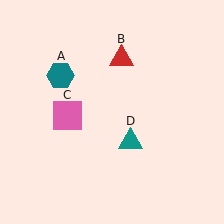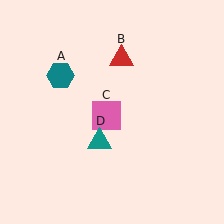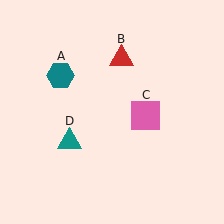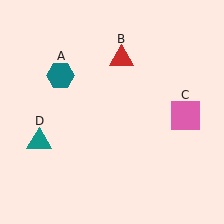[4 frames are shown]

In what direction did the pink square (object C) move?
The pink square (object C) moved right.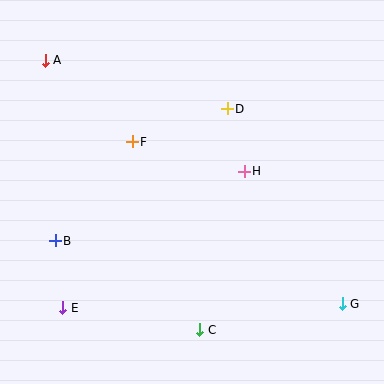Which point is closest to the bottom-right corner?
Point G is closest to the bottom-right corner.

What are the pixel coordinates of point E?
Point E is at (63, 308).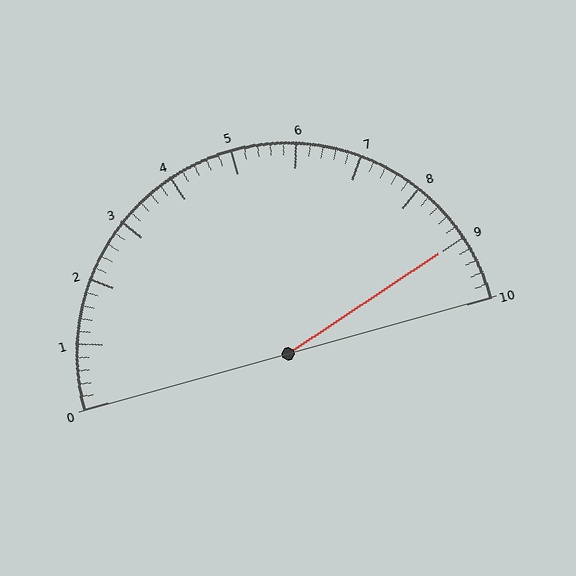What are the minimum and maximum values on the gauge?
The gauge ranges from 0 to 10.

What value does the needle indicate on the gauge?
The needle indicates approximately 9.0.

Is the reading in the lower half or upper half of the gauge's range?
The reading is in the upper half of the range (0 to 10).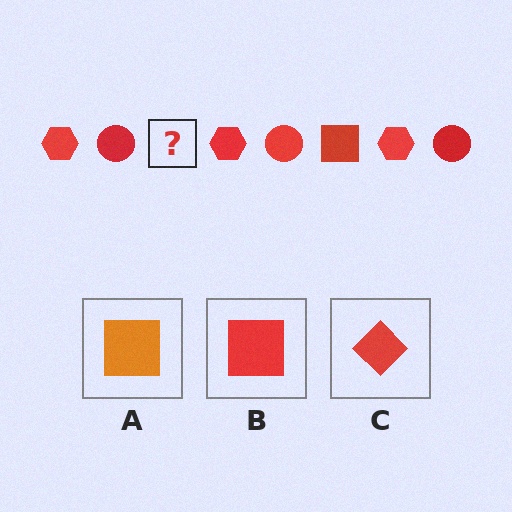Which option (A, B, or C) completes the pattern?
B.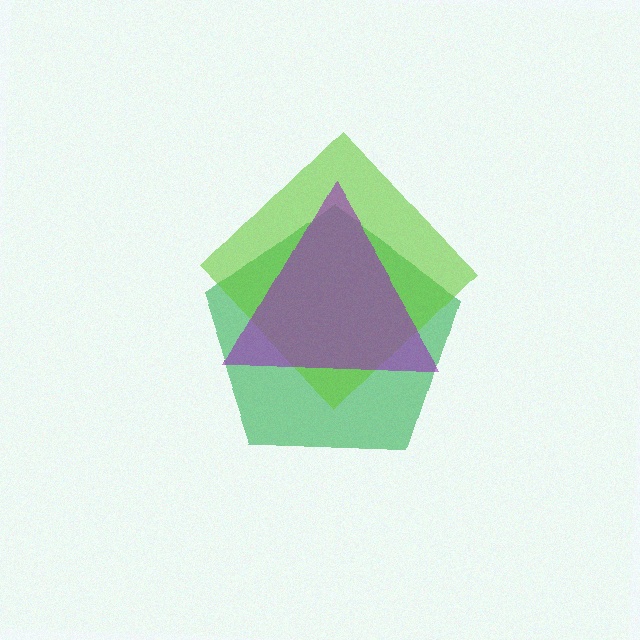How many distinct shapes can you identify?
There are 3 distinct shapes: a green pentagon, a lime diamond, a purple triangle.